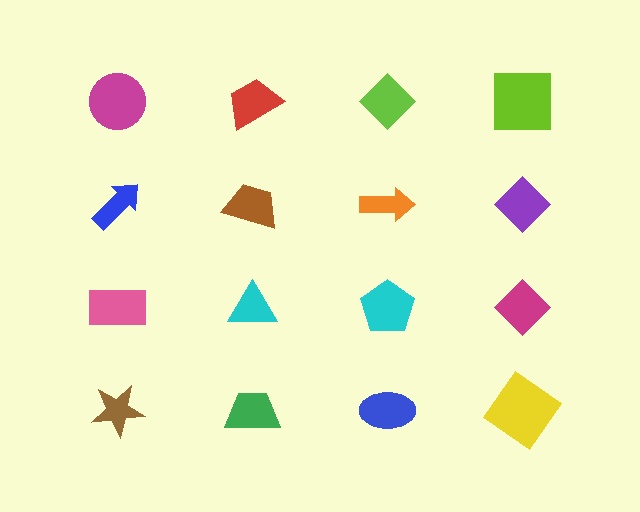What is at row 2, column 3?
An orange arrow.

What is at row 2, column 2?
A brown trapezoid.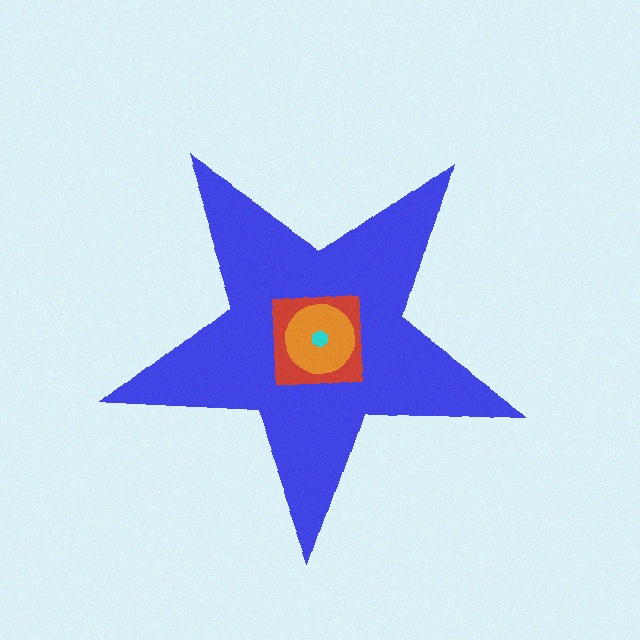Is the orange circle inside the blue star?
Yes.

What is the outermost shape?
The blue star.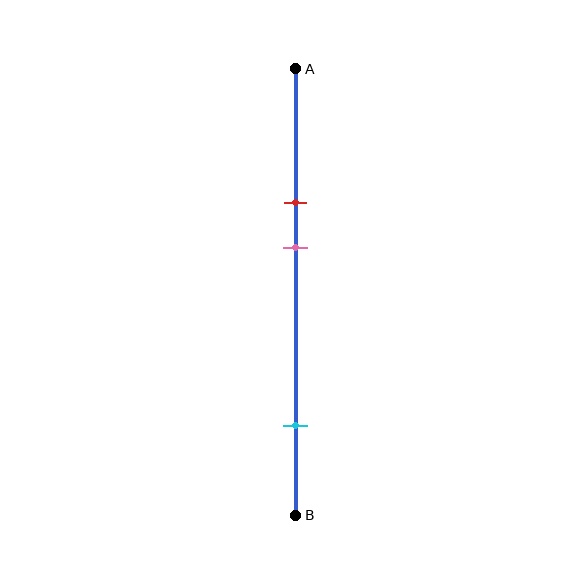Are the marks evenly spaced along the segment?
No, the marks are not evenly spaced.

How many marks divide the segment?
There are 3 marks dividing the segment.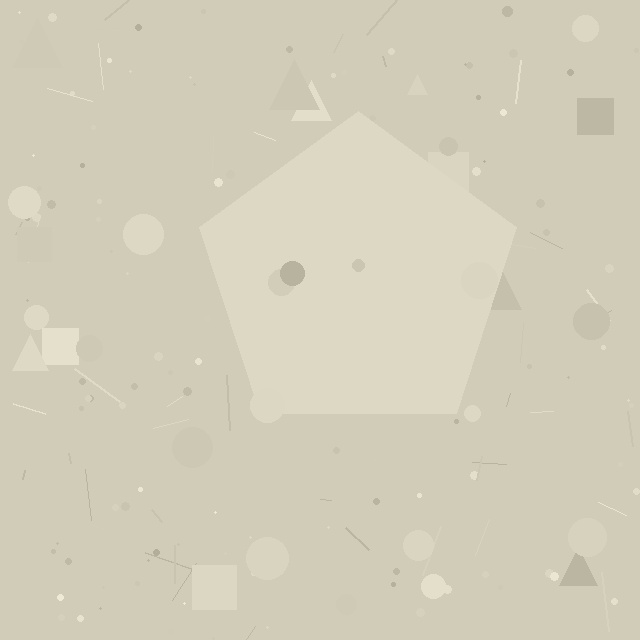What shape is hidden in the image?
A pentagon is hidden in the image.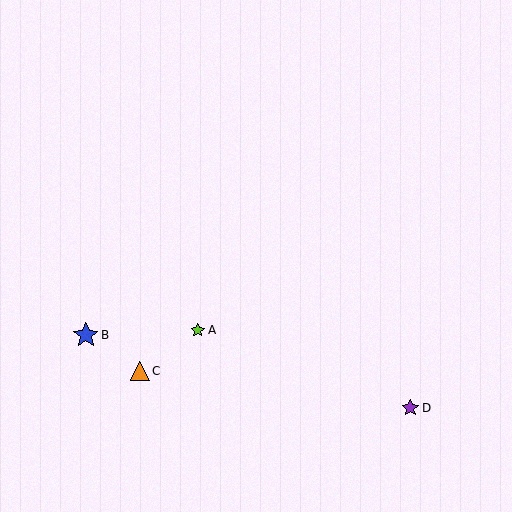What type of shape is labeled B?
Shape B is a blue star.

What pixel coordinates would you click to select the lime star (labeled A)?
Click at (198, 330) to select the lime star A.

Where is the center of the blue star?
The center of the blue star is at (86, 335).